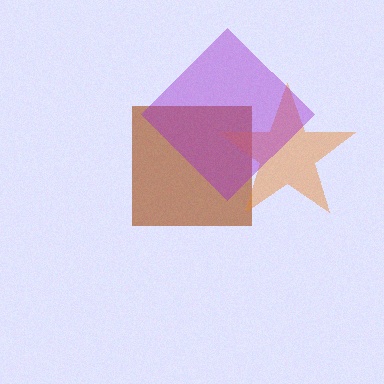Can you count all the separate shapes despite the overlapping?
Yes, there are 3 separate shapes.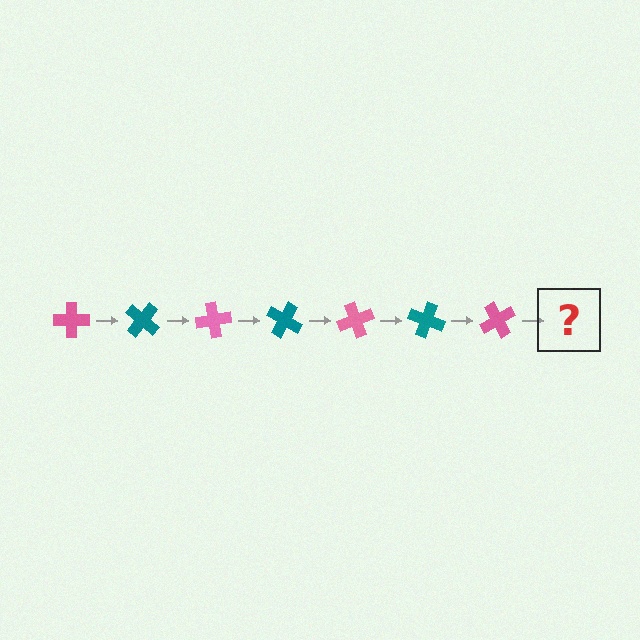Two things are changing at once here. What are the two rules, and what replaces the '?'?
The two rules are that it rotates 40 degrees each step and the color cycles through pink and teal. The '?' should be a teal cross, rotated 280 degrees from the start.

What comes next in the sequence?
The next element should be a teal cross, rotated 280 degrees from the start.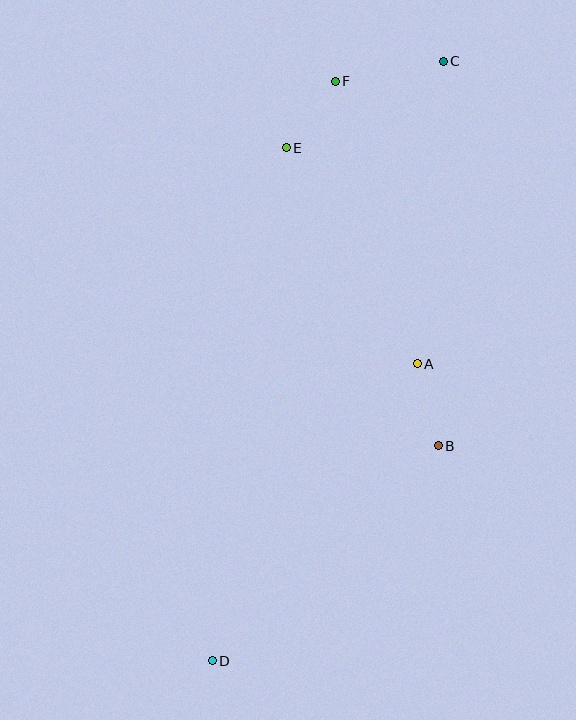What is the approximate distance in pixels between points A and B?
The distance between A and B is approximately 85 pixels.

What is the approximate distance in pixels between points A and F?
The distance between A and F is approximately 294 pixels.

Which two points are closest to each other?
Points E and F are closest to each other.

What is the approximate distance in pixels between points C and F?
The distance between C and F is approximately 110 pixels.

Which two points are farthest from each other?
Points C and D are farthest from each other.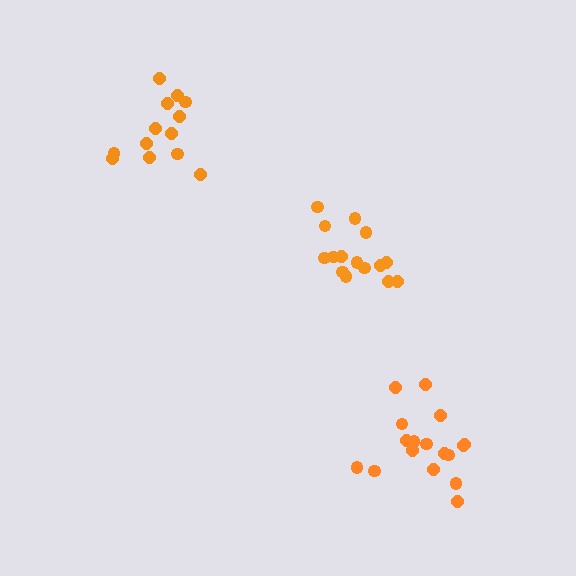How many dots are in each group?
Group 1: 13 dots, Group 2: 15 dots, Group 3: 17 dots (45 total).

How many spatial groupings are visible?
There are 3 spatial groupings.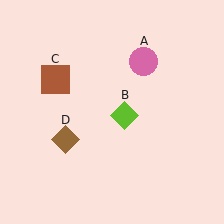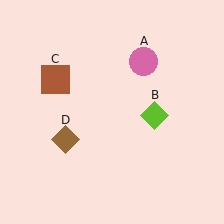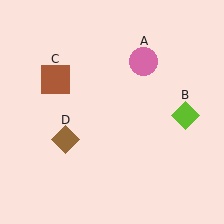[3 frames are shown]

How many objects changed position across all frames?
1 object changed position: lime diamond (object B).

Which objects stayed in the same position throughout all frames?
Pink circle (object A) and brown square (object C) and brown diamond (object D) remained stationary.